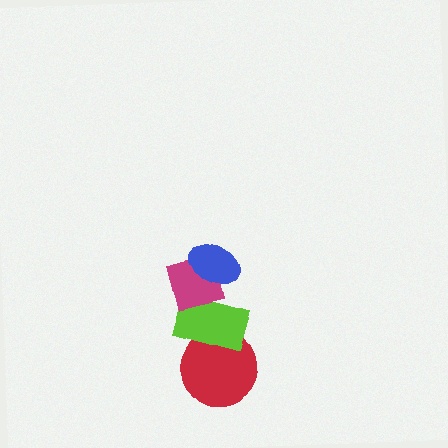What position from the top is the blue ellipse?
The blue ellipse is 1st from the top.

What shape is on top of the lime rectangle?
The magenta square is on top of the lime rectangle.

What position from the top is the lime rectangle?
The lime rectangle is 3rd from the top.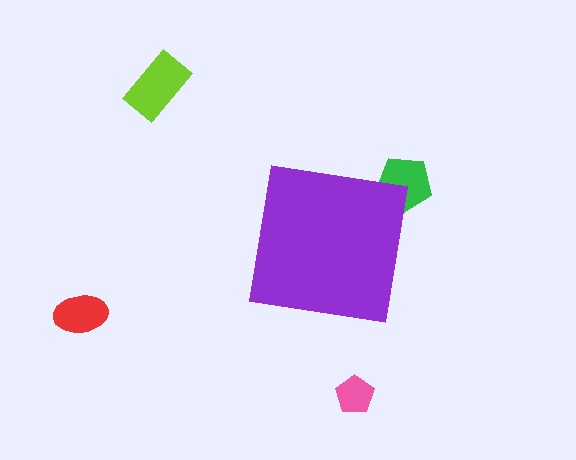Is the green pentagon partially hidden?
Yes, the green pentagon is partially hidden behind the purple square.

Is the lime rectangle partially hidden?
No, the lime rectangle is fully visible.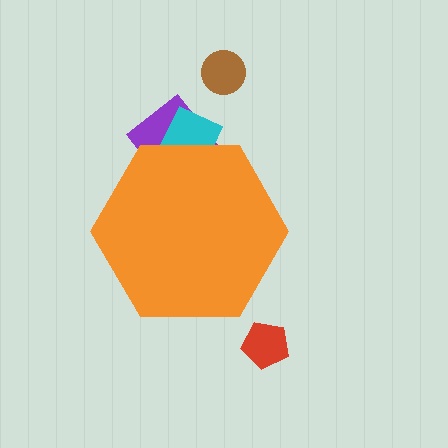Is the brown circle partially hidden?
No, the brown circle is fully visible.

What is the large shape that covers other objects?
An orange hexagon.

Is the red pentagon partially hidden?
No, the red pentagon is fully visible.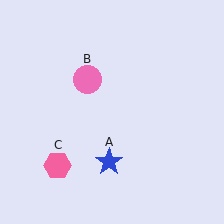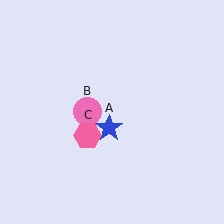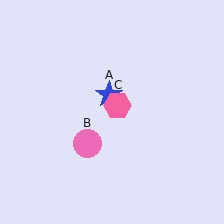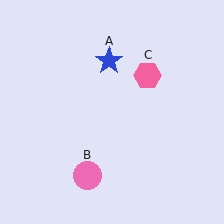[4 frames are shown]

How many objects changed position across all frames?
3 objects changed position: blue star (object A), pink circle (object B), pink hexagon (object C).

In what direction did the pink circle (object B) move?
The pink circle (object B) moved down.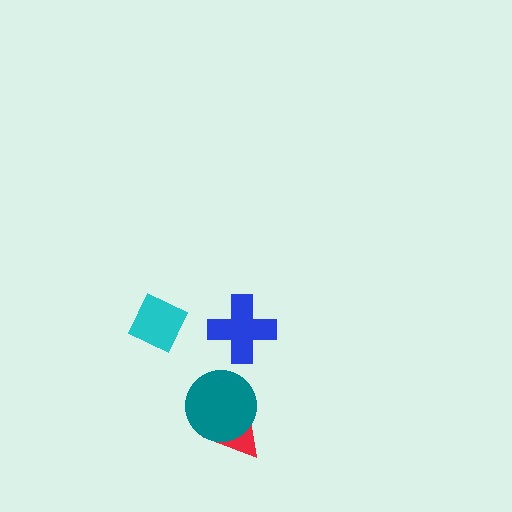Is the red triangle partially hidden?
Yes, it is partially covered by another shape.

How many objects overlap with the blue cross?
0 objects overlap with the blue cross.